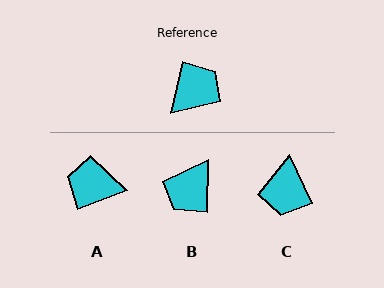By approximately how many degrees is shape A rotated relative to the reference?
Approximately 124 degrees counter-clockwise.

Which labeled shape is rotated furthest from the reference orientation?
B, about 168 degrees away.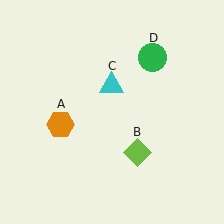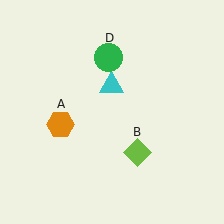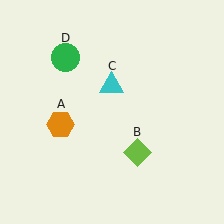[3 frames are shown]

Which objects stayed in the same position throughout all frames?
Orange hexagon (object A) and lime diamond (object B) and cyan triangle (object C) remained stationary.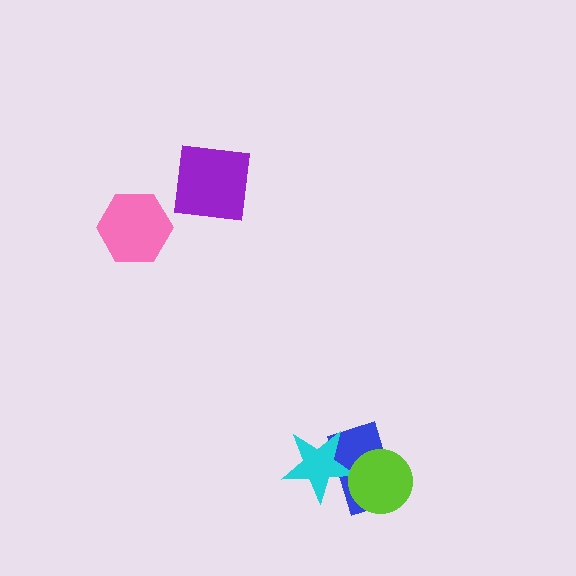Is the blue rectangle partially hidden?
Yes, it is partially covered by another shape.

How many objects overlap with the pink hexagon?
0 objects overlap with the pink hexagon.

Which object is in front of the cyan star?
The lime circle is in front of the cyan star.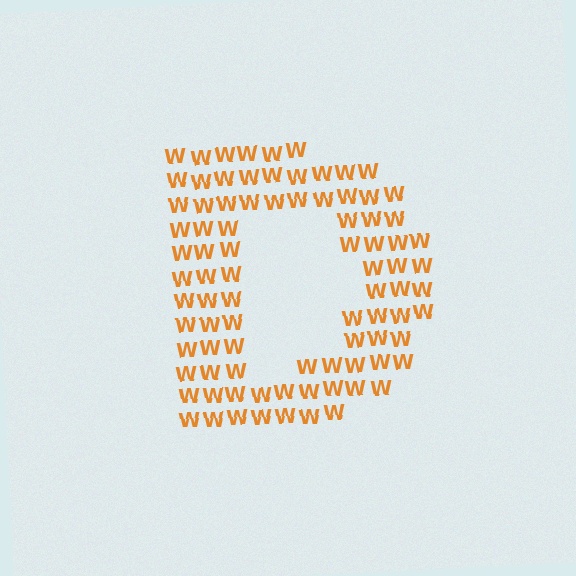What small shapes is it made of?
It is made of small letter W's.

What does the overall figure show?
The overall figure shows the letter D.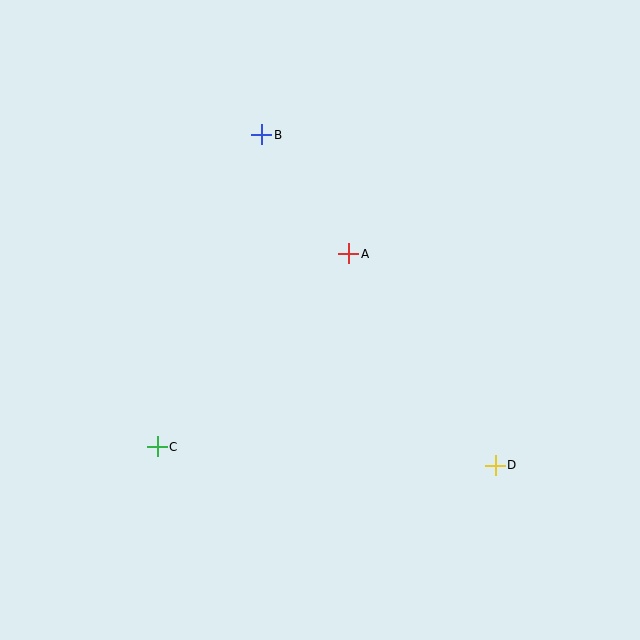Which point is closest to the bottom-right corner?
Point D is closest to the bottom-right corner.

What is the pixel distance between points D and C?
The distance between D and C is 338 pixels.